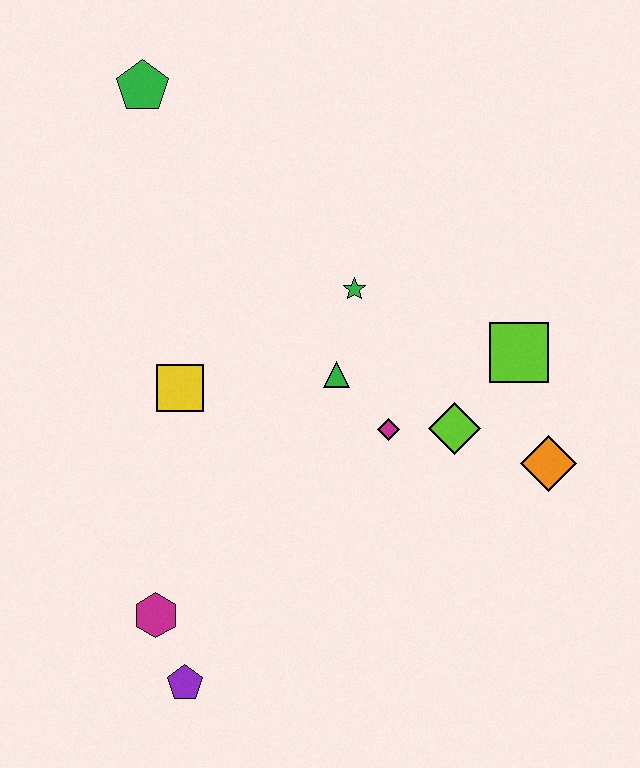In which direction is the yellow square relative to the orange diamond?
The yellow square is to the left of the orange diamond.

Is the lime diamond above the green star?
No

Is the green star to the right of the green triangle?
Yes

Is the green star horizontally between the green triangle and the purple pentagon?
No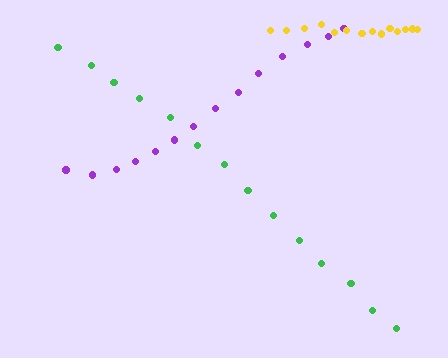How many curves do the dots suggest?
There are 3 distinct paths.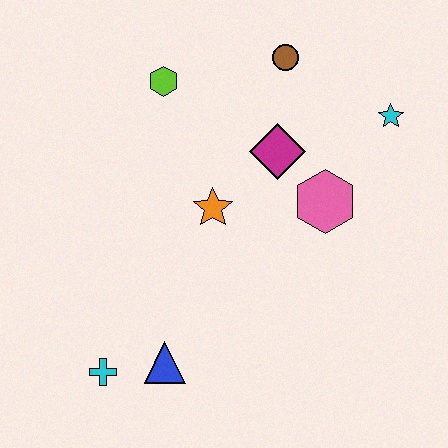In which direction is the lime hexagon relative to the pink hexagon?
The lime hexagon is to the left of the pink hexagon.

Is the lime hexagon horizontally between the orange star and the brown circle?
No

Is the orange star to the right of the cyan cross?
Yes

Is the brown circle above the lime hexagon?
Yes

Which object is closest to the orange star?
The magenta diamond is closest to the orange star.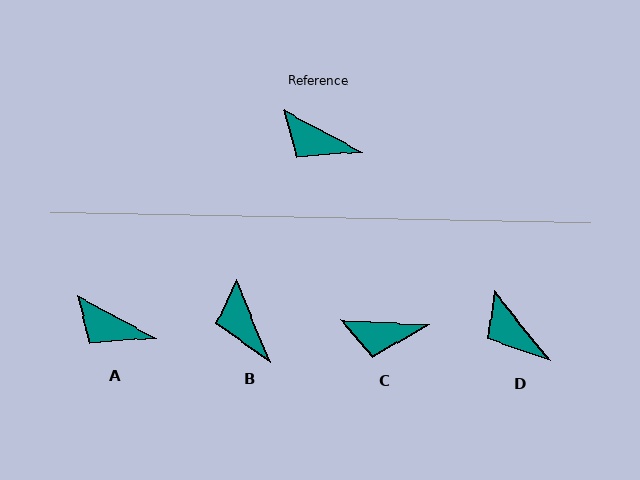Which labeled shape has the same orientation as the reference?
A.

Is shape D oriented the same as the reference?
No, it is off by about 23 degrees.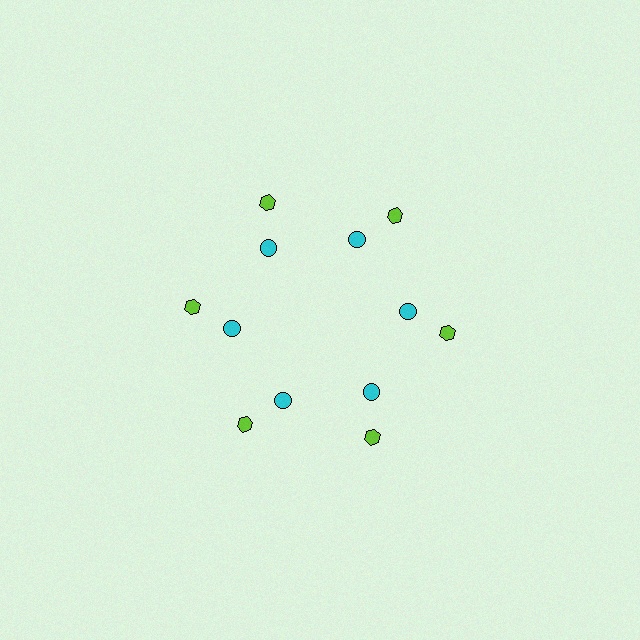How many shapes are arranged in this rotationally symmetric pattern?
There are 12 shapes, arranged in 6 groups of 2.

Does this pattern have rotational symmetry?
Yes, this pattern has 6-fold rotational symmetry. It looks the same after rotating 60 degrees around the center.